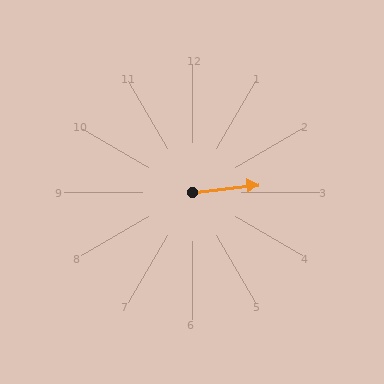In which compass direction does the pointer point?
East.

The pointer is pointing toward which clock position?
Roughly 3 o'clock.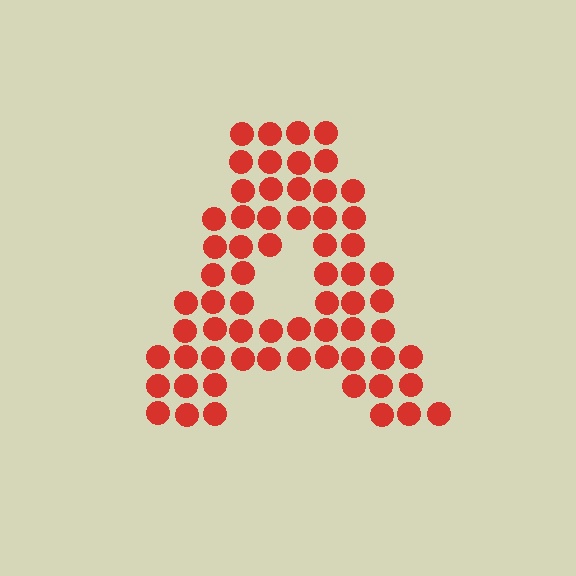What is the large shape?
The large shape is the letter A.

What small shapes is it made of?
It is made of small circles.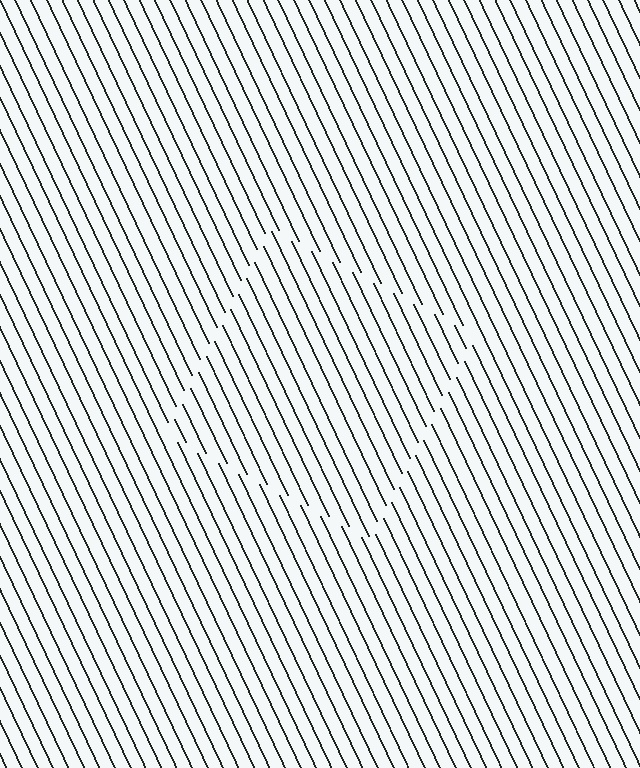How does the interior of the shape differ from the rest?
The interior of the shape contains the same grating, shifted by half a period — the contour is defined by the phase discontinuity where line-ends from the inner and outer gratings abut.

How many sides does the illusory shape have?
4 sides — the line-ends trace a square.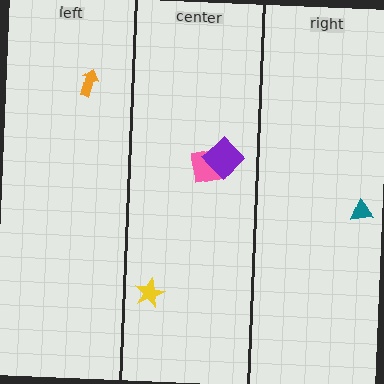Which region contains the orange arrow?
The left region.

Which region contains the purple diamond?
The center region.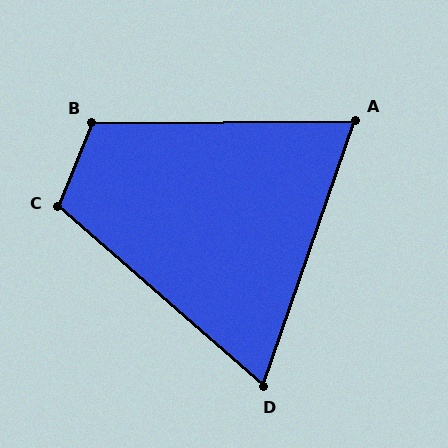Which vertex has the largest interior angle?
B, at approximately 112 degrees.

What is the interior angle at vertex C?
Approximately 109 degrees (obtuse).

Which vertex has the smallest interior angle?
D, at approximately 68 degrees.